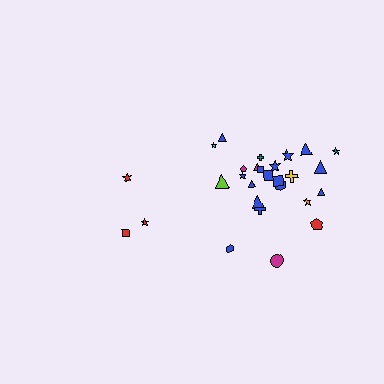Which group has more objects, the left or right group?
The right group.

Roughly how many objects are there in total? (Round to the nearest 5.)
Roughly 30 objects in total.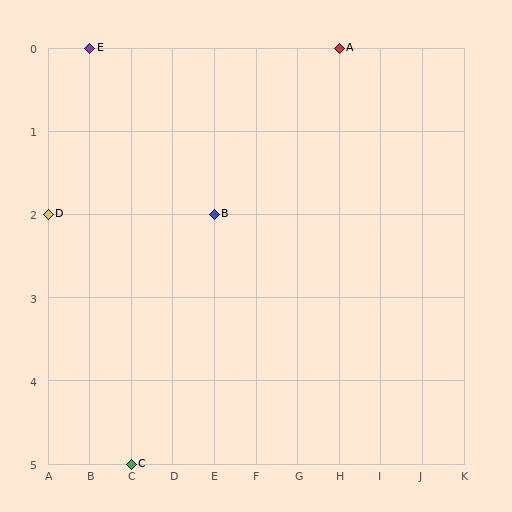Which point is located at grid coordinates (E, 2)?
Point B is at (E, 2).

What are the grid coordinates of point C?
Point C is at grid coordinates (C, 5).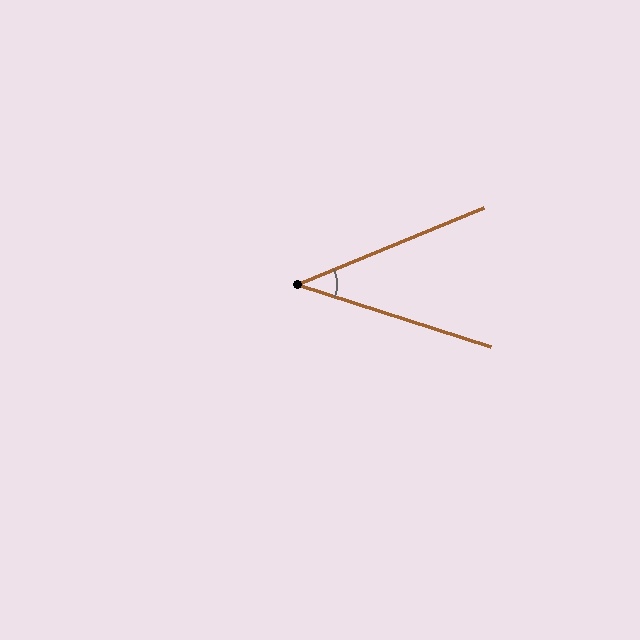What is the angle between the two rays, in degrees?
Approximately 40 degrees.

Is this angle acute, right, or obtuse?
It is acute.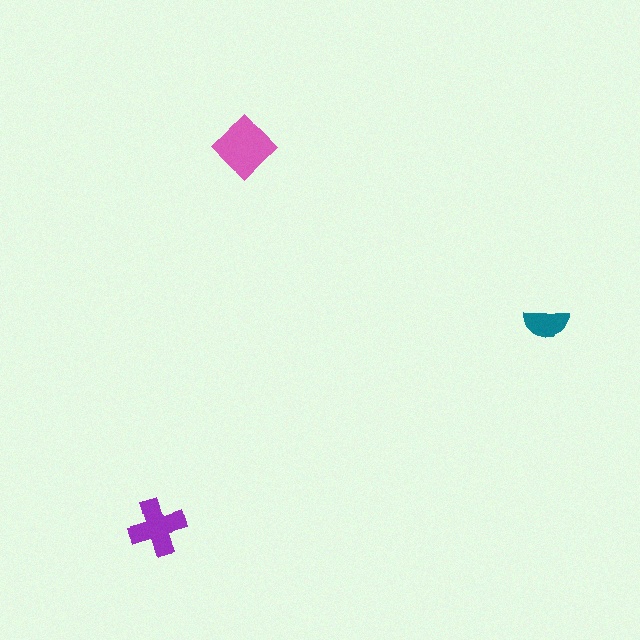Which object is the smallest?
The teal semicircle.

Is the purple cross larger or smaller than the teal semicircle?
Larger.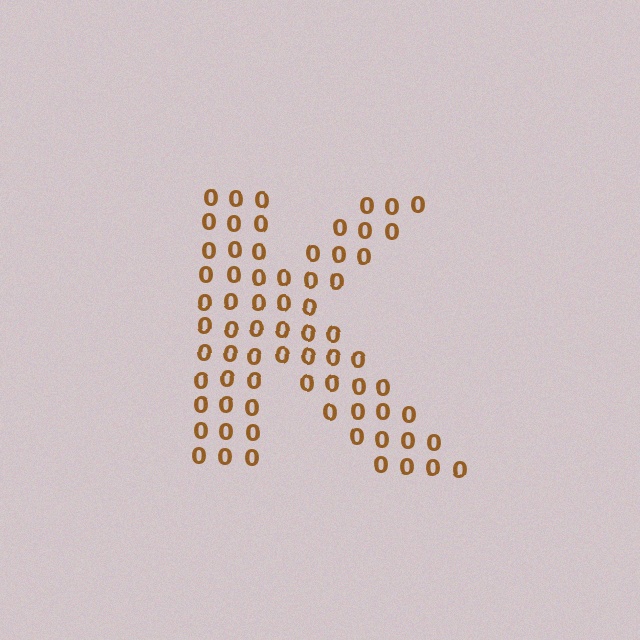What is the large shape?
The large shape is the letter K.